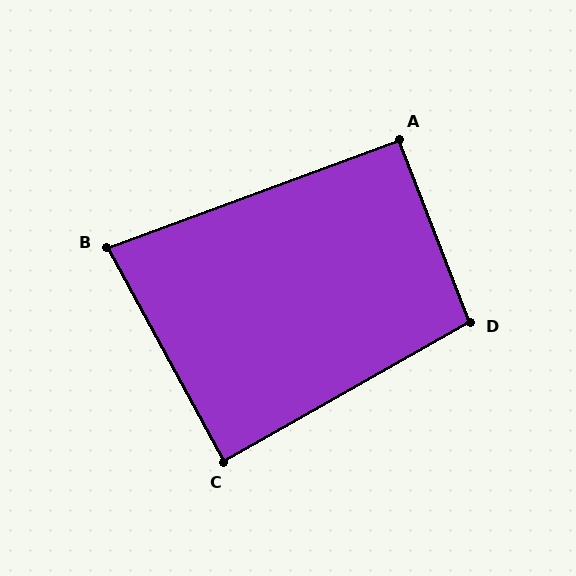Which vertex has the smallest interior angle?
B, at approximately 82 degrees.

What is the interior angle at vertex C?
Approximately 89 degrees (approximately right).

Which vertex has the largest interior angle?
D, at approximately 98 degrees.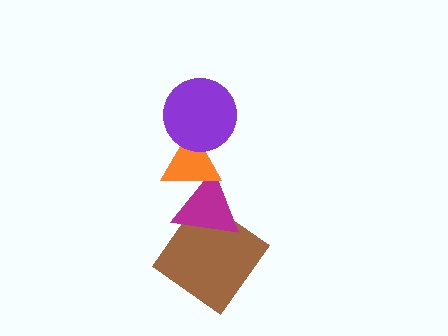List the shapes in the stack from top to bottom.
From top to bottom: the purple circle, the orange triangle, the magenta triangle, the brown diamond.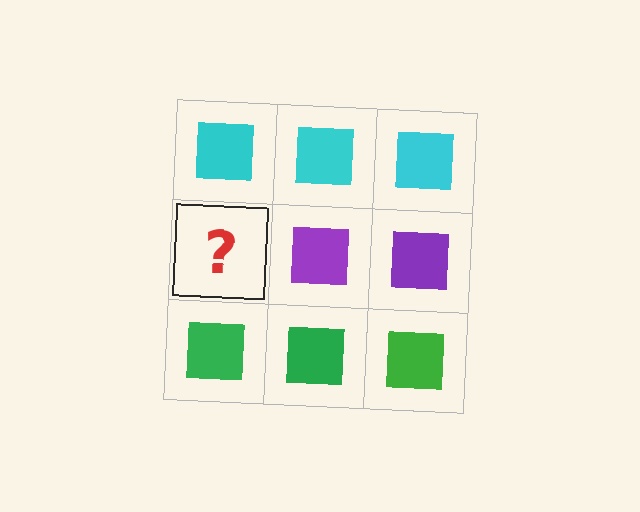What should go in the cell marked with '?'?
The missing cell should contain a purple square.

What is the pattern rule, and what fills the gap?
The rule is that each row has a consistent color. The gap should be filled with a purple square.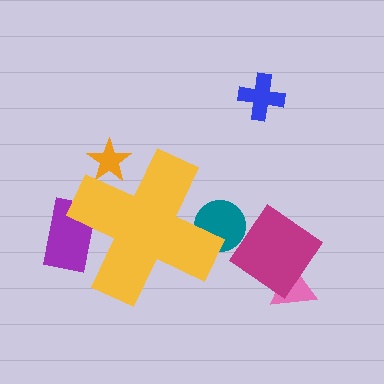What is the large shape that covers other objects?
A yellow cross.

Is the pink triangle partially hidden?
No, the pink triangle is fully visible.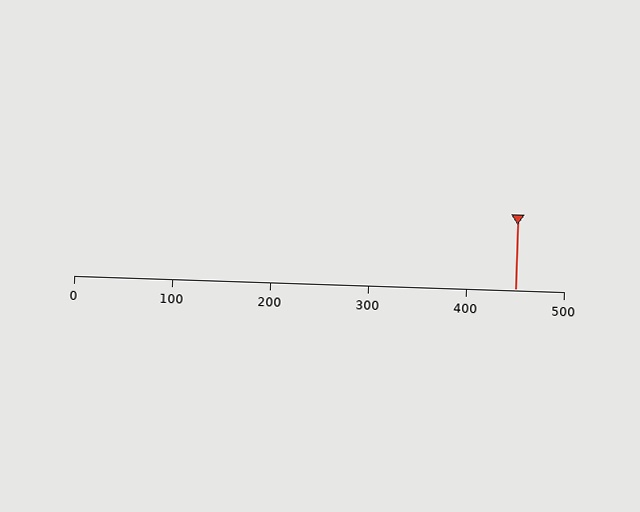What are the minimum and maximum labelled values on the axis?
The axis runs from 0 to 500.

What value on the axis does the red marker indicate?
The marker indicates approximately 450.